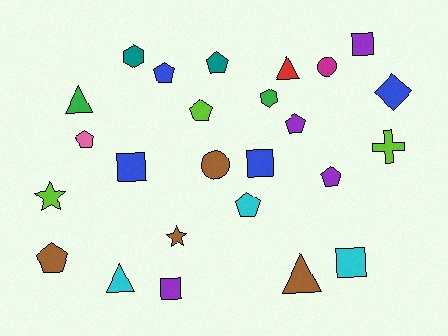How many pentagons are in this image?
There are 8 pentagons.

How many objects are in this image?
There are 25 objects.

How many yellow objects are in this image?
There are no yellow objects.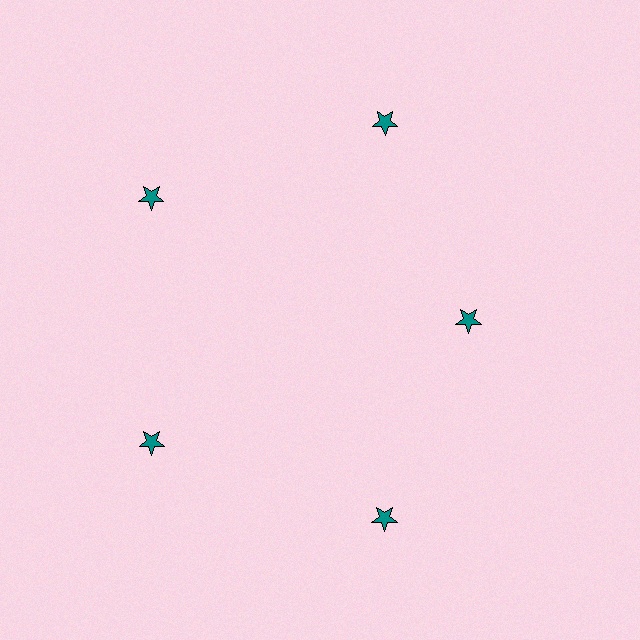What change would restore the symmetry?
The symmetry would be restored by moving it outward, back onto the ring so that all 5 stars sit at equal angles and equal distance from the center.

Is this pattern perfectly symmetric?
No. The 5 teal stars are arranged in a ring, but one element near the 3 o'clock position is pulled inward toward the center, breaking the 5-fold rotational symmetry.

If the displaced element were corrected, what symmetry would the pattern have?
It would have 5-fold rotational symmetry — the pattern would map onto itself every 72 degrees.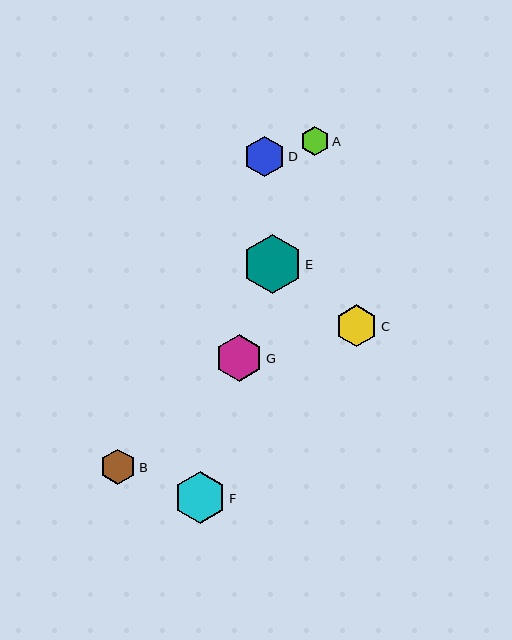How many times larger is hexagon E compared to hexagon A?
Hexagon E is approximately 2.1 times the size of hexagon A.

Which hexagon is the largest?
Hexagon E is the largest with a size of approximately 60 pixels.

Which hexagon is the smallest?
Hexagon A is the smallest with a size of approximately 29 pixels.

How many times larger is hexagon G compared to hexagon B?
Hexagon G is approximately 1.3 times the size of hexagon B.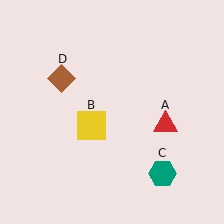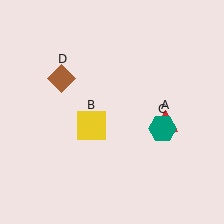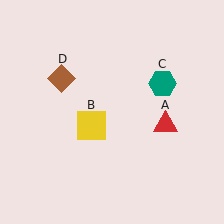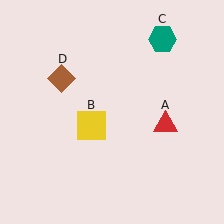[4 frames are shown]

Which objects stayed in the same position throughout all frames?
Red triangle (object A) and yellow square (object B) and brown diamond (object D) remained stationary.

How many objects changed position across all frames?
1 object changed position: teal hexagon (object C).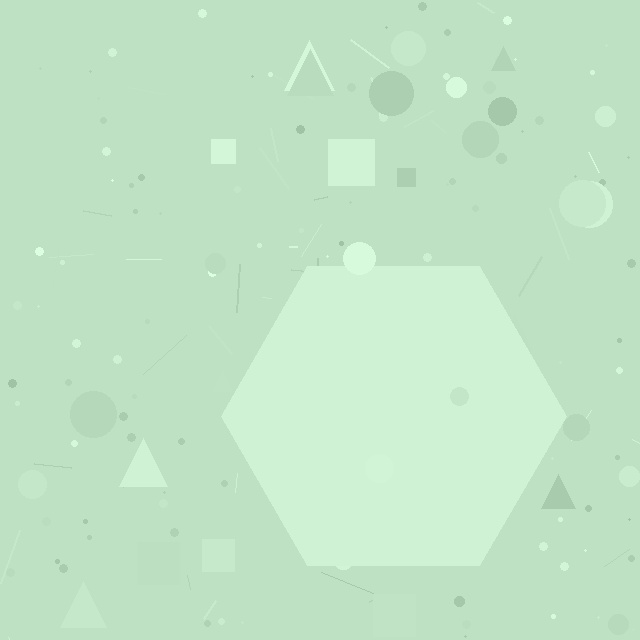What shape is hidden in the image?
A hexagon is hidden in the image.